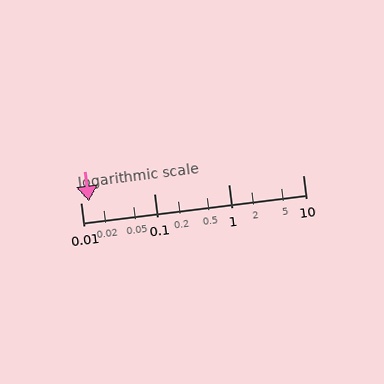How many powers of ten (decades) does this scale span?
The scale spans 3 decades, from 0.01 to 10.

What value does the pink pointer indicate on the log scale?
The pointer indicates approximately 0.013.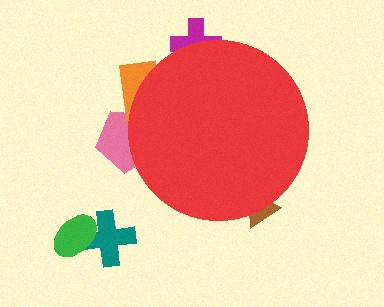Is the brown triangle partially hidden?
Yes, the brown triangle is partially hidden behind the red circle.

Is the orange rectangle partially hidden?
Yes, the orange rectangle is partially hidden behind the red circle.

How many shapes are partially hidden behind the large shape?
4 shapes are partially hidden.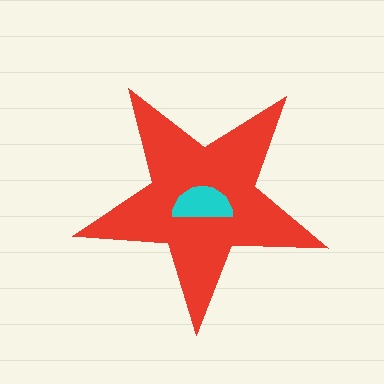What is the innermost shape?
The cyan semicircle.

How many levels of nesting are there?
2.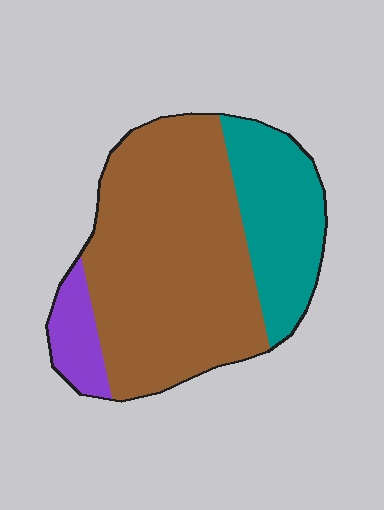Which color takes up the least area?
Purple, at roughly 10%.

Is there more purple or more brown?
Brown.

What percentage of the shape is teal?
Teal takes up about one quarter (1/4) of the shape.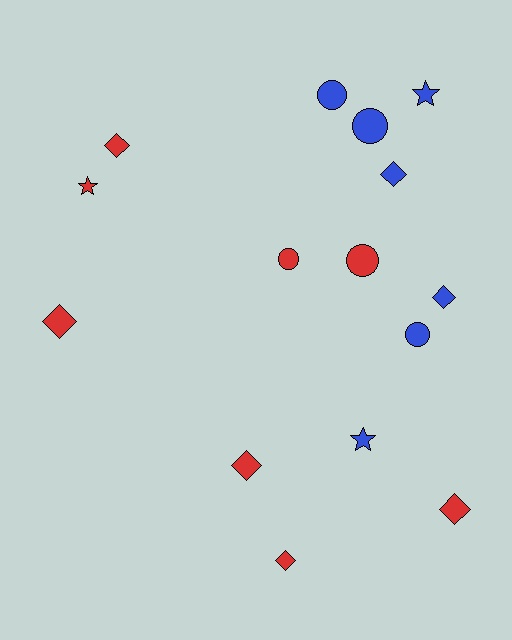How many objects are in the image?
There are 15 objects.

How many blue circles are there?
There are 3 blue circles.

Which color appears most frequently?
Red, with 8 objects.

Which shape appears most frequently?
Diamond, with 7 objects.